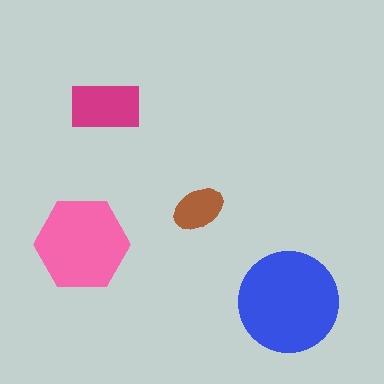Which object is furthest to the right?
The blue circle is rightmost.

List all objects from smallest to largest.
The brown ellipse, the magenta rectangle, the pink hexagon, the blue circle.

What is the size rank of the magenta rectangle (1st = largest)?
3rd.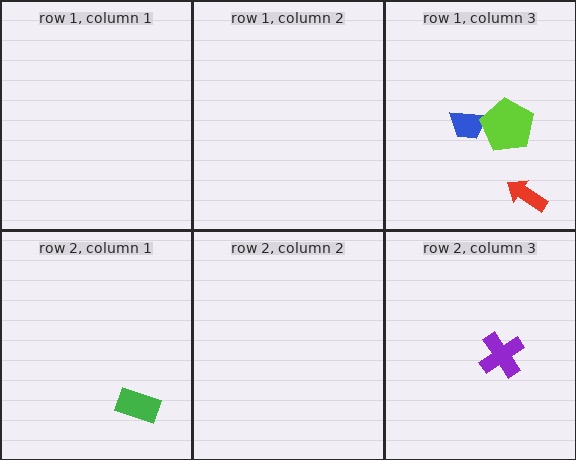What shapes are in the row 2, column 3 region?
The purple cross.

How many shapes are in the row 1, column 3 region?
3.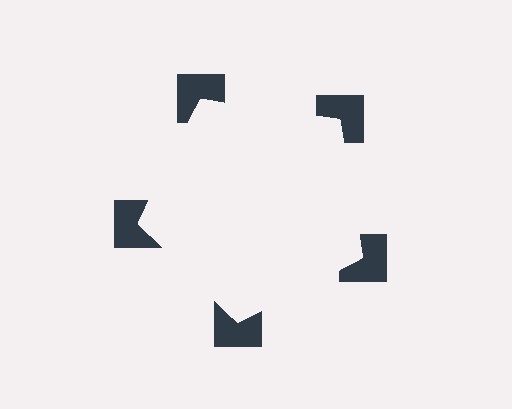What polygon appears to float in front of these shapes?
An illusory pentagon — its edges are inferred from the aligned wedge cuts in the notched squares, not physically drawn.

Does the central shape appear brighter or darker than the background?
It typically appears slightly brighter than the background, even though no actual brightness change is drawn.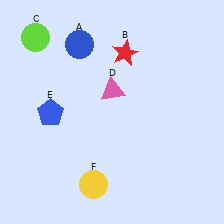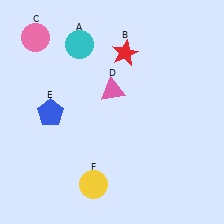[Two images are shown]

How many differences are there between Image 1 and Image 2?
There are 2 differences between the two images.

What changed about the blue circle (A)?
In Image 1, A is blue. In Image 2, it changed to cyan.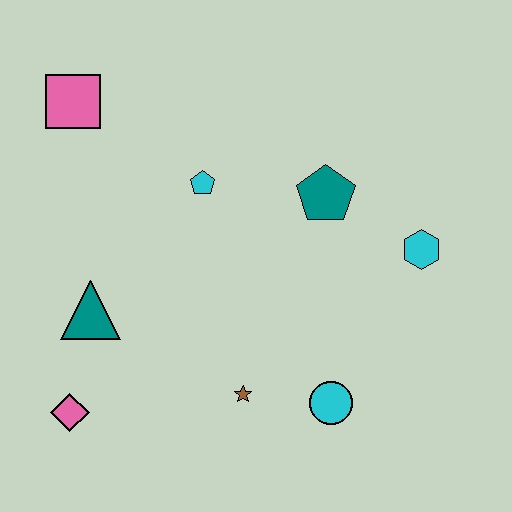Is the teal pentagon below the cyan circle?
No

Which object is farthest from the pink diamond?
The cyan hexagon is farthest from the pink diamond.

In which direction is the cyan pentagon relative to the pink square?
The cyan pentagon is to the right of the pink square.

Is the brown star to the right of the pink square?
Yes